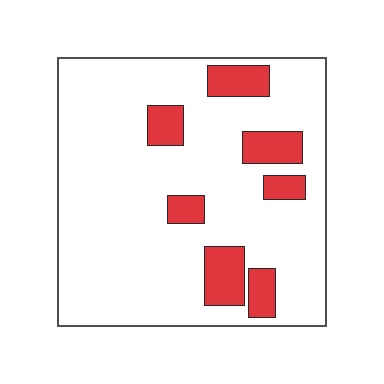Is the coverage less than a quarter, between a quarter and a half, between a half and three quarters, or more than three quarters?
Less than a quarter.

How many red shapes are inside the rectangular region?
7.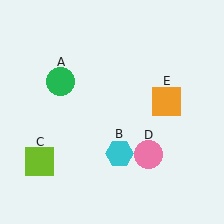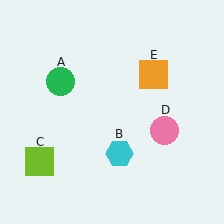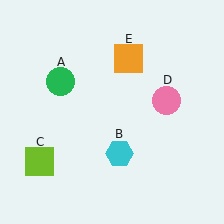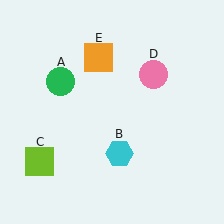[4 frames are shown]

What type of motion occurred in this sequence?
The pink circle (object D), orange square (object E) rotated counterclockwise around the center of the scene.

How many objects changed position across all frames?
2 objects changed position: pink circle (object D), orange square (object E).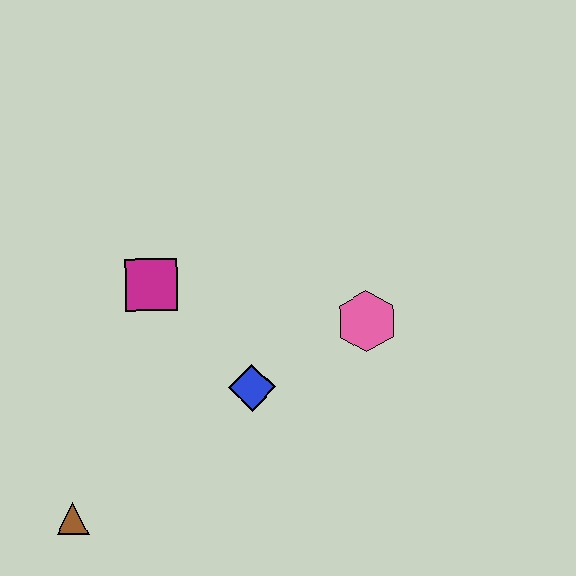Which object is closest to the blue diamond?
The pink hexagon is closest to the blue diamond.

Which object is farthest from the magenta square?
The brown triangle is farthest from the magenta square.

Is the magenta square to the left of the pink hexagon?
Yes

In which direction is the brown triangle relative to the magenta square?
The brown triangle is below the magenta square.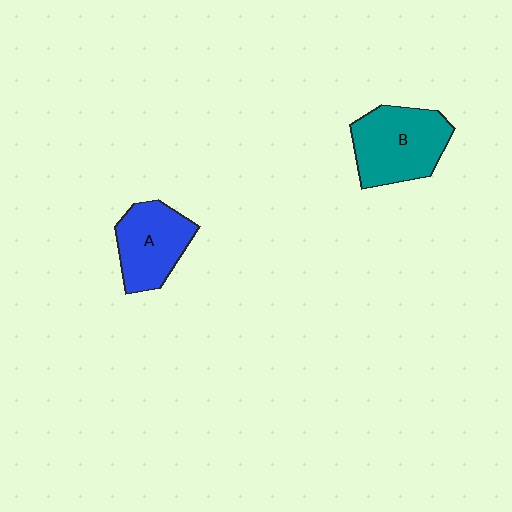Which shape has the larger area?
Shape B (teal).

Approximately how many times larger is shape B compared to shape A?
Approximately 1.2 times.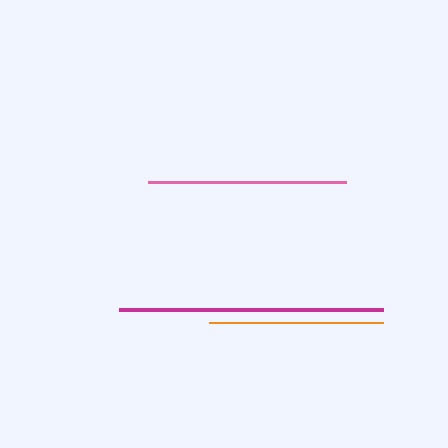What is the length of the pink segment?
The pink segment is approximately 198 pixels long.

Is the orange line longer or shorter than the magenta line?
The magenta line is longer than the orange line.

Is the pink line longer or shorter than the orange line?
The pink line is longer than the orange line.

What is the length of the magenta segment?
The magenta segment is approximately 264 pixels long.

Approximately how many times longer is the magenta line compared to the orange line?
The magenta line is approximately 1.5 times the length of the orange line.